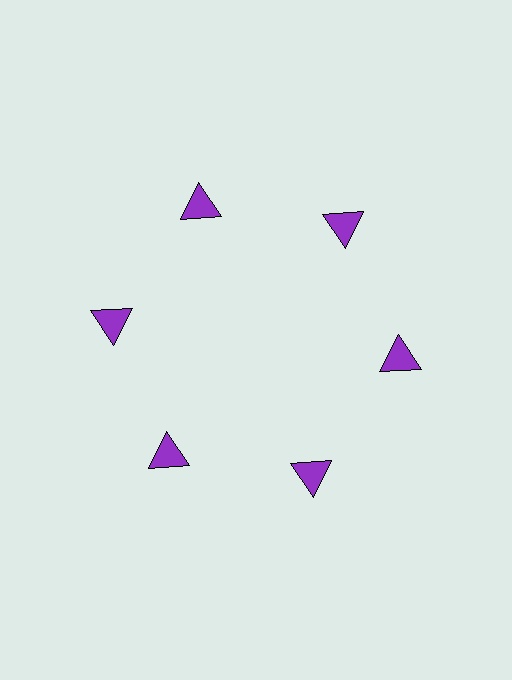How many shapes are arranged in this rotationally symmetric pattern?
There are 6 shapes, arranged in 6 groups of 1.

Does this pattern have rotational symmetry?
Yes, this pattern has 6-fold rotational symmetry. It looks the same after rotating 60 degrees around the center.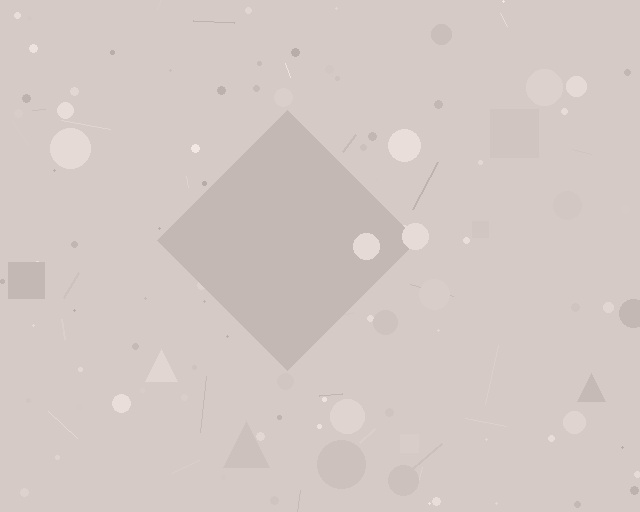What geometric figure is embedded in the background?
A diamond is embedded in the background.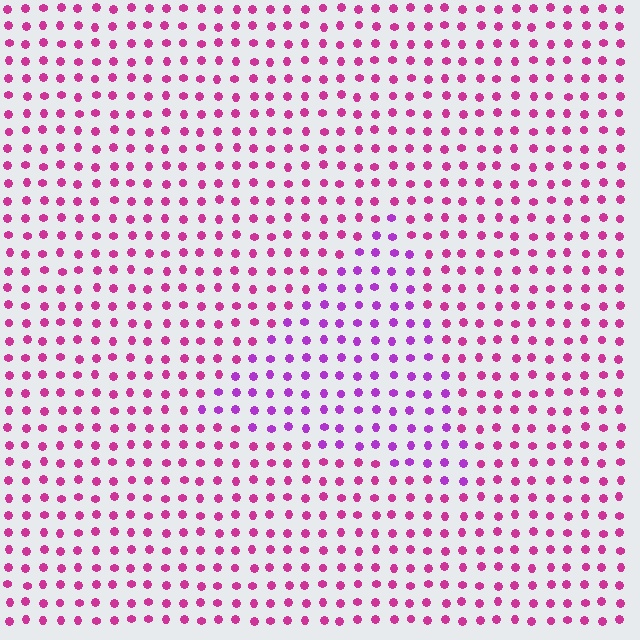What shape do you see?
I see a triangle.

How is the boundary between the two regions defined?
The boundary is defined purely by a slight shift in hue (about 32 degrees). Spacing, size, and orientation are identical on both sides.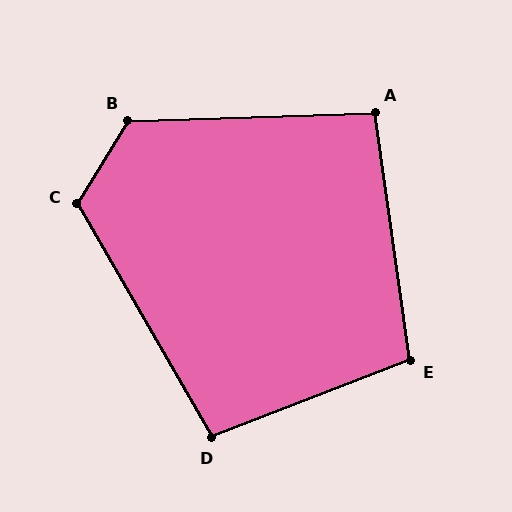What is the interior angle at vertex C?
Approximately 119 degrees (obtuse).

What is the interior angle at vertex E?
Approximately 103 degrees (obtuse).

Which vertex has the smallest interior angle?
A, at approximately 96 degrees.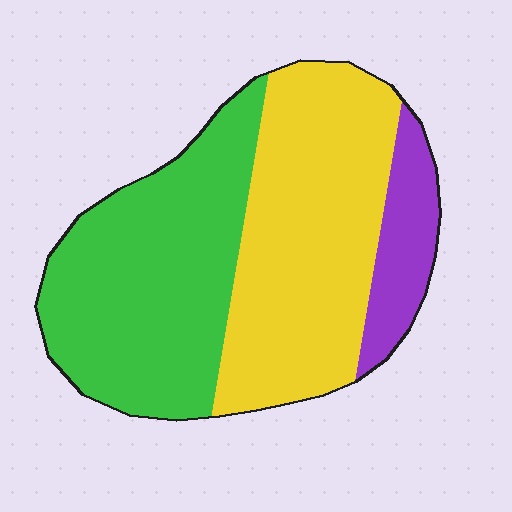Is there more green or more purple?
Green.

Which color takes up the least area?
Purple, at roughly 10%.